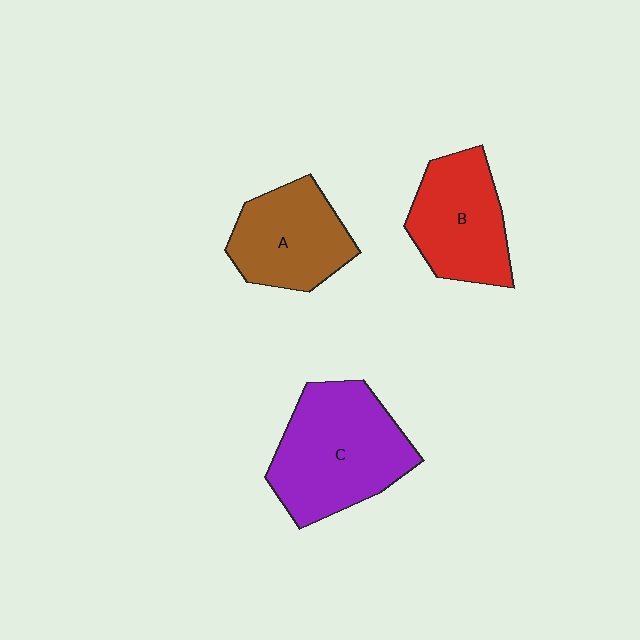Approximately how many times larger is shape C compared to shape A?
Approximately 1.4 times.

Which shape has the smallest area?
Shape A (brown).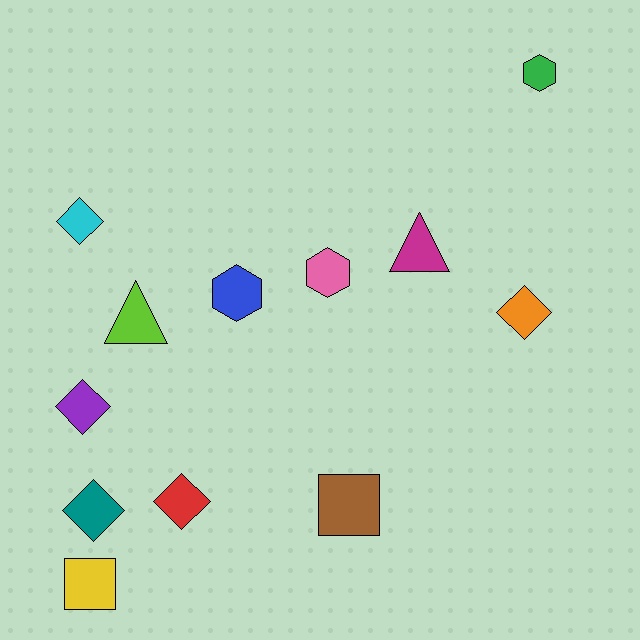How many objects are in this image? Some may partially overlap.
There are 12 objects.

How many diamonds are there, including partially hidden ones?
There are 5 diamonds.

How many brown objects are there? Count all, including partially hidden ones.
There is 1 brown object.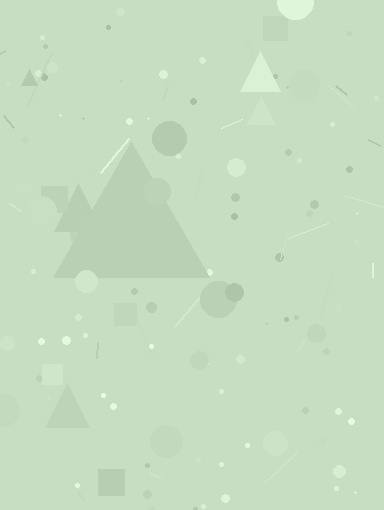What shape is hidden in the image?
A triangle is hidden in the image.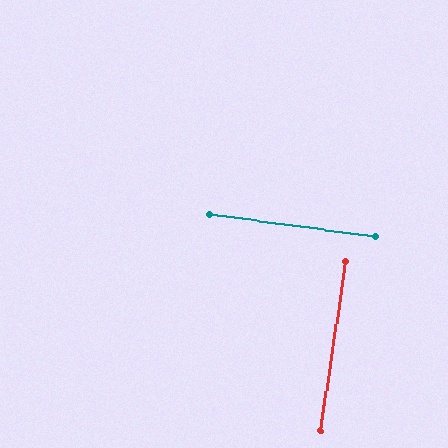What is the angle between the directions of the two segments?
Approximately 89 degrees.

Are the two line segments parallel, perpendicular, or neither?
Perpendicular — they meet at approximately 89°.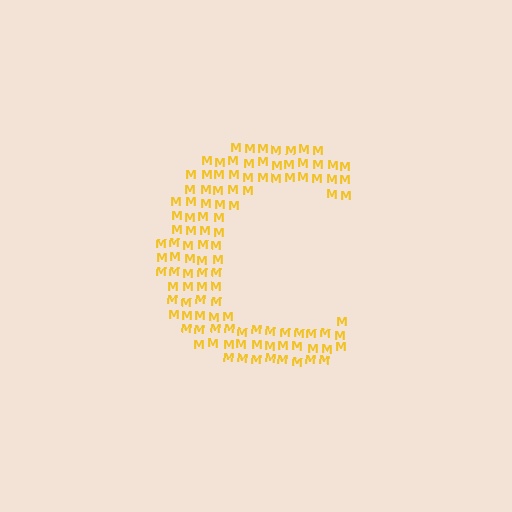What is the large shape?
The large shape is the letter C.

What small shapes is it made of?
It is made of small letter M's.